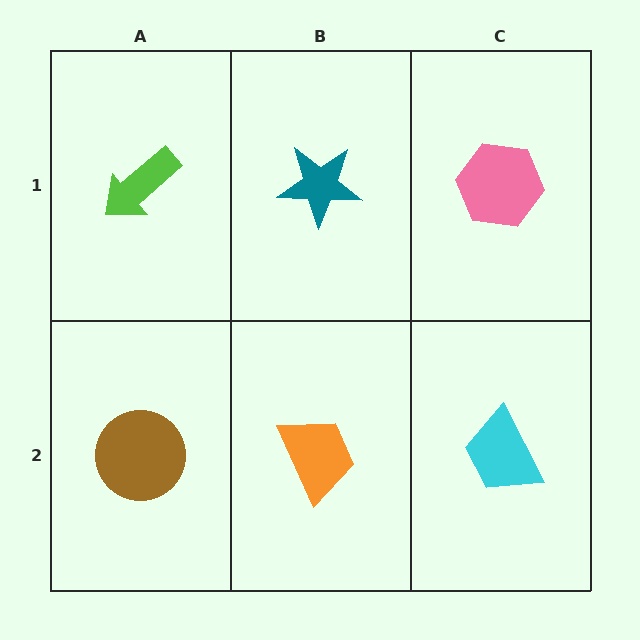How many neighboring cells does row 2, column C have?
2.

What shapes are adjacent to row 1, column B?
An orange trapezoid (row 2, column B), a lime arrow (row 1, column A), a pink hexagon (row 1, column C).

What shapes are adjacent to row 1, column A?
A brown circle (row 2, column A), a teal star (row 1, column B).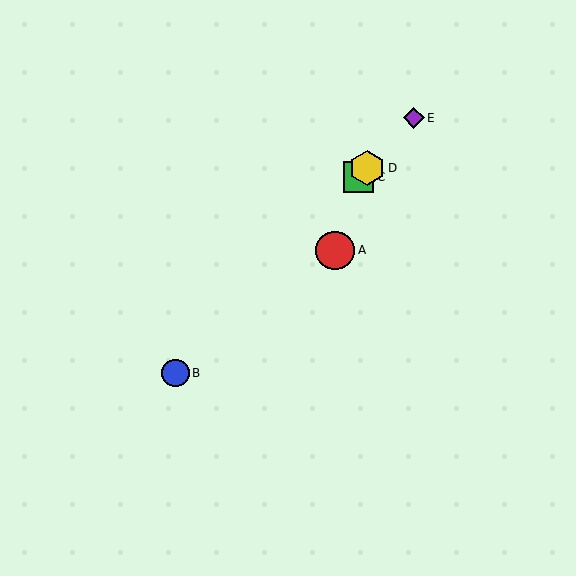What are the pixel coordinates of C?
Object C is at (358, 177).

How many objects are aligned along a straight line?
4 objects (B, C, D, E) are aligned along a straight line.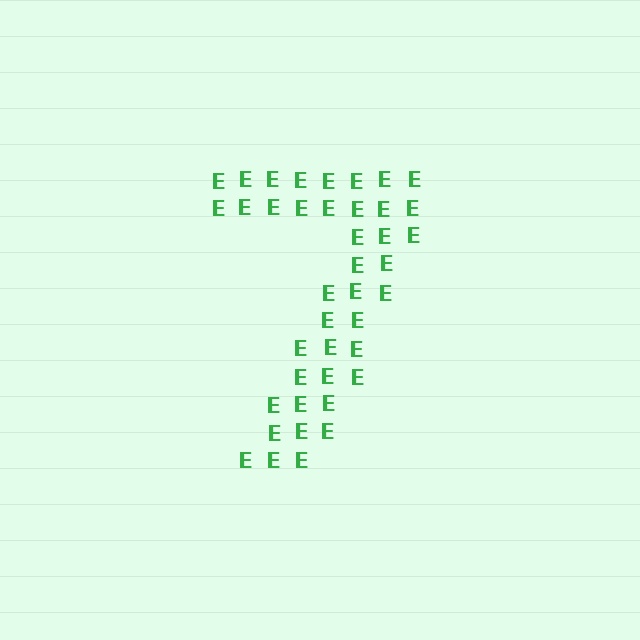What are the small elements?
The small elements are letter E's.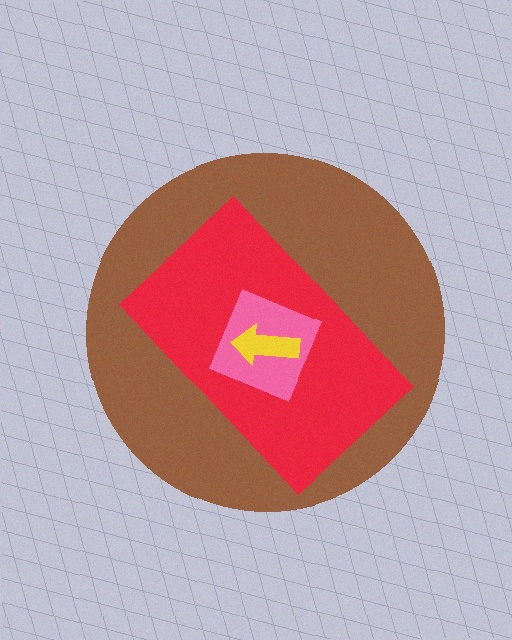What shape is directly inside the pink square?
The yellow arrow.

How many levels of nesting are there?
4.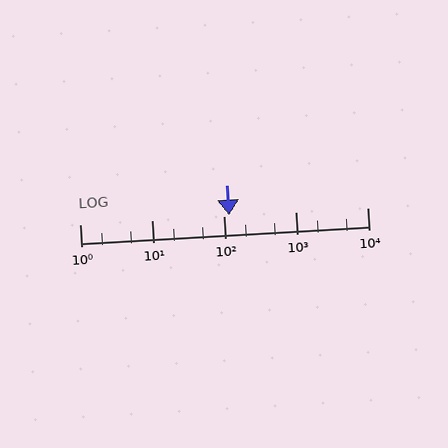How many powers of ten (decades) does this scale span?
The scale spans 4 decades, from 1 to 10000.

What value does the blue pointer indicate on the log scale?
The pointer indicates approximately 120.